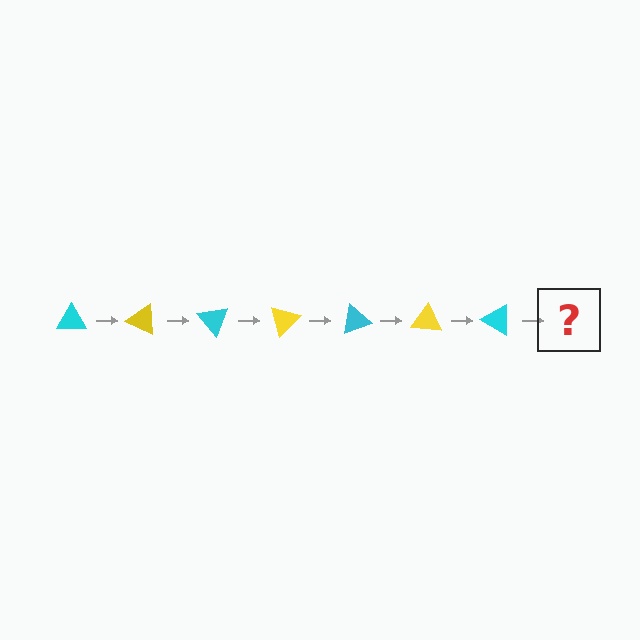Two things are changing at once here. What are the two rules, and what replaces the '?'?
The two rules are that it rotates 25 degrees each step and the color cycles through cyan and yellow. The '?' should be a yellow triangle, rotated 175 degrees from the start.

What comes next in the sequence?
The next element should be a yellow triangle, rotated 175 degrees from the start.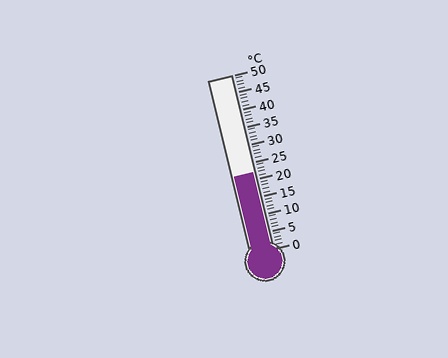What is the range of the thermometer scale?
The thermometer scale ranges from 0°C to 50°C.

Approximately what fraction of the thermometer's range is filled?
The thermometer is filled to approximately 45% of its range.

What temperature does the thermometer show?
The thermometer shows approximately 22°C.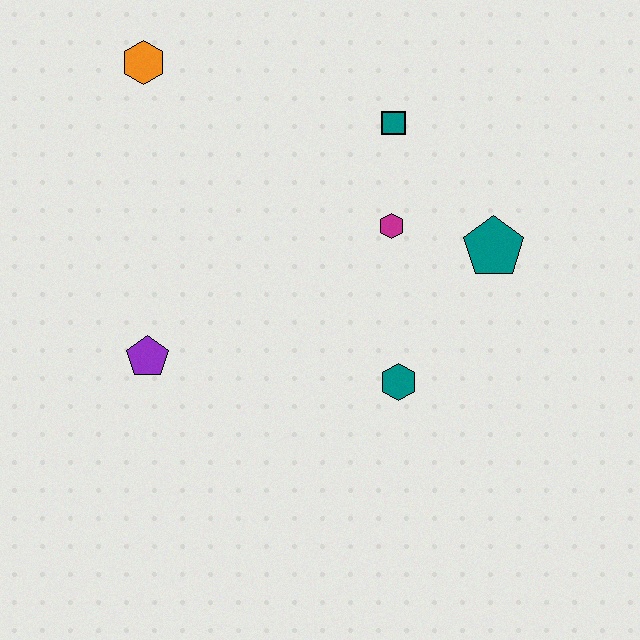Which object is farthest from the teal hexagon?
The orange hexagon is farthest from the teal hexagon.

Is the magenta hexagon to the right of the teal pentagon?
No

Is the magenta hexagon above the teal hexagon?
Yes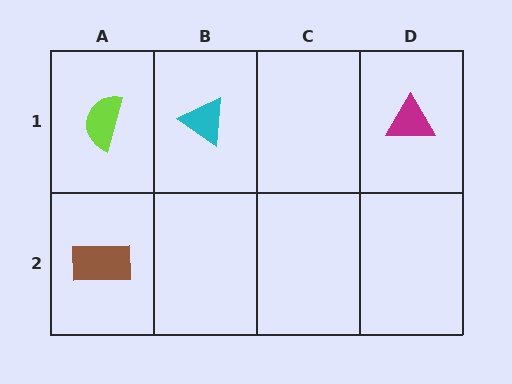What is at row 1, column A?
A lime semicircle.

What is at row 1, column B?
A cyan triangle.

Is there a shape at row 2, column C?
No, that cell is empty.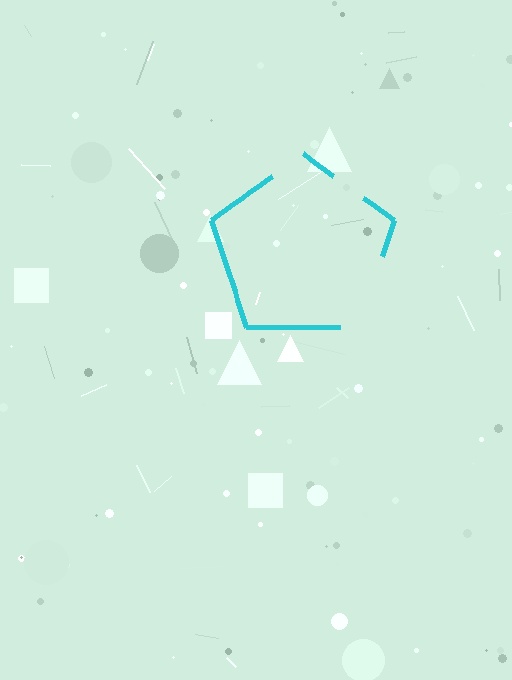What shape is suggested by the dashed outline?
The dashed outline suggests a pentagon.